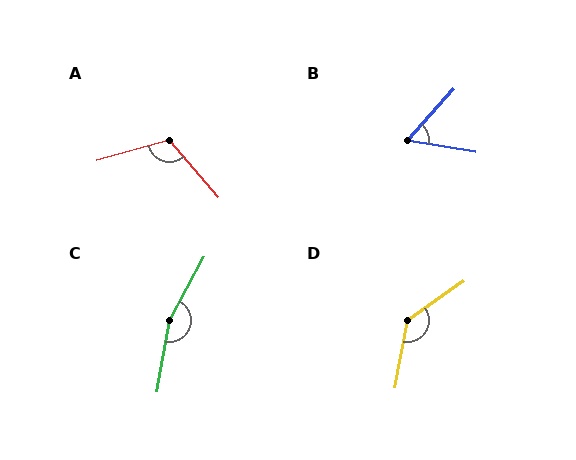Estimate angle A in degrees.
Approximately 115 degrees.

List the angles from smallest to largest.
B (57°), A (115°), D (135°), C (161°).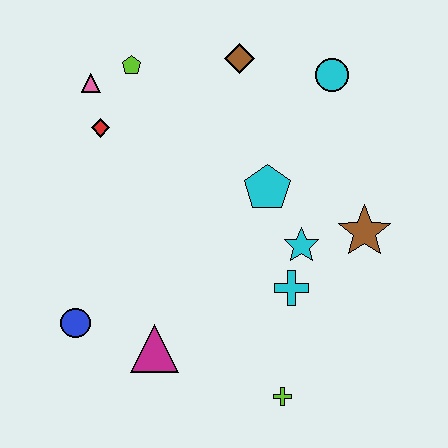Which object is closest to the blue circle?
The magenta triangle is closest to the blue circle.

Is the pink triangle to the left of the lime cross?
Yes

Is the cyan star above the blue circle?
Yes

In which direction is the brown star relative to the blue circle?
The brown star is to the right of the blue circle.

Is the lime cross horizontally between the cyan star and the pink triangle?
Yes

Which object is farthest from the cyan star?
The pink triangle is farthest from the cyan star.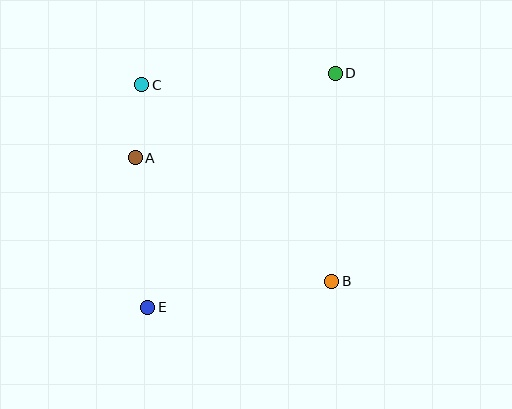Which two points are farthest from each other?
Points D and E are farthest from each other.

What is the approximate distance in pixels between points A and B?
The distance between A and B is approximately 232 pixels.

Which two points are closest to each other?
Points A and C are closest to each other.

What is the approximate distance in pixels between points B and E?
The distance between B and E is approximately 186 pixels.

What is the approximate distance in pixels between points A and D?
The distance between A and D is approximately 217 pixels.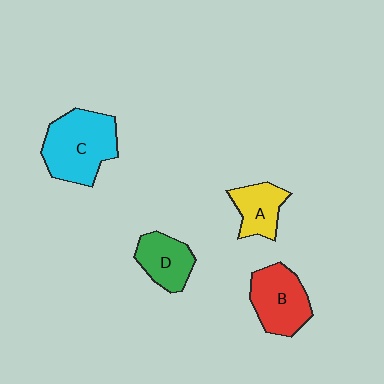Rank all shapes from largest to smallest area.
From largest to smallest: C (cyan), B (red), D (green), A (yellow).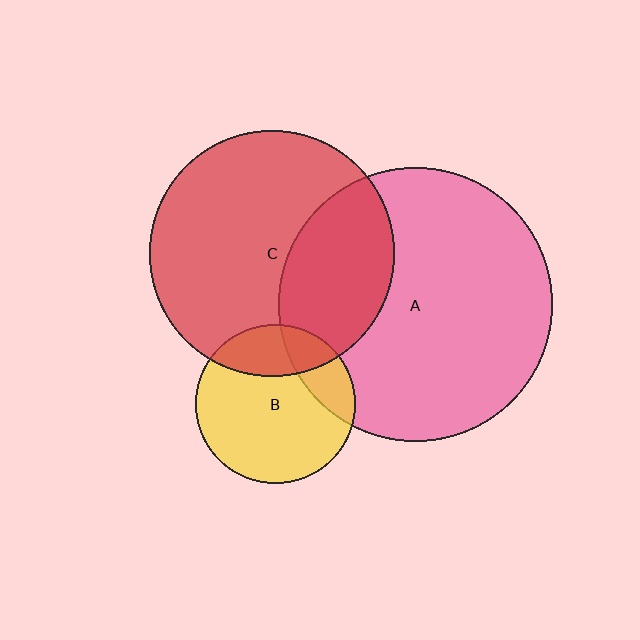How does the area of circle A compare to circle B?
Approximately 2.9 times.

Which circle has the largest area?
Circle A (pink).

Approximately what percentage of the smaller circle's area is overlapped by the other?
Approximately 35%.